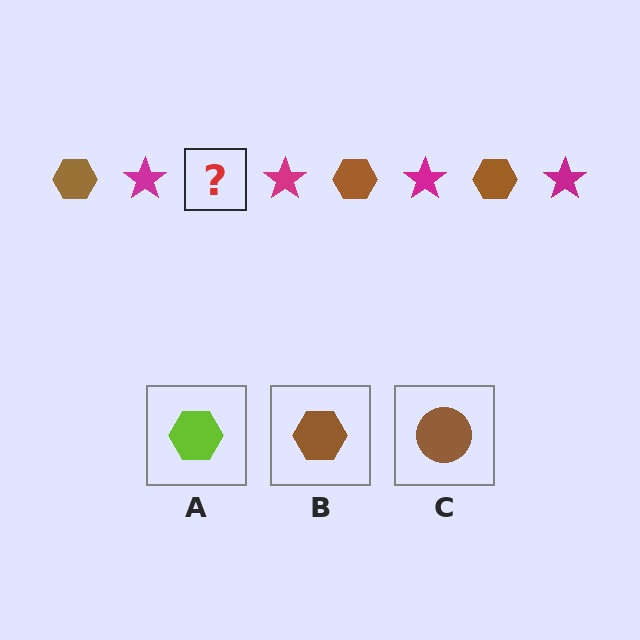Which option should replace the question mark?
Option B.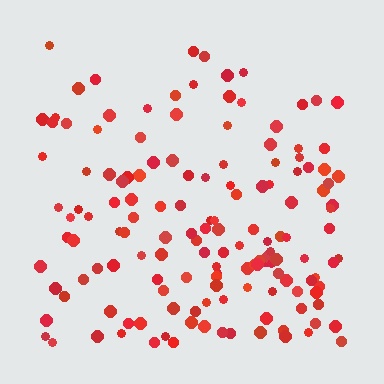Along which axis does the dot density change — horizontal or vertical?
Vertical.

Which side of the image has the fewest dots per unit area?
The top.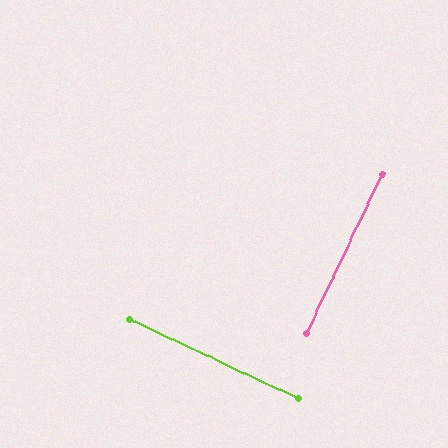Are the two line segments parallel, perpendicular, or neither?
Perpendicular — they meet at approximately 90°.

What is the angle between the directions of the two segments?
Approximately 90 degrees.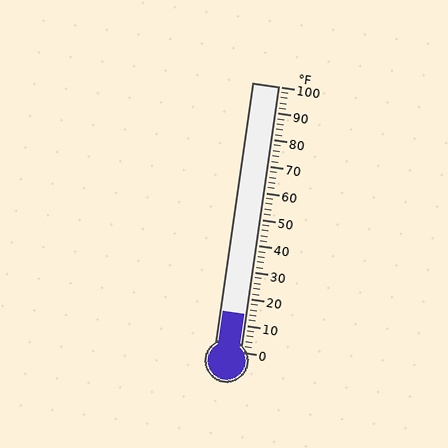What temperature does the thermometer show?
The thermometer shows approximately 14°F.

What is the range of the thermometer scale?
The thermometer scale ranges from 0°F to 100°F.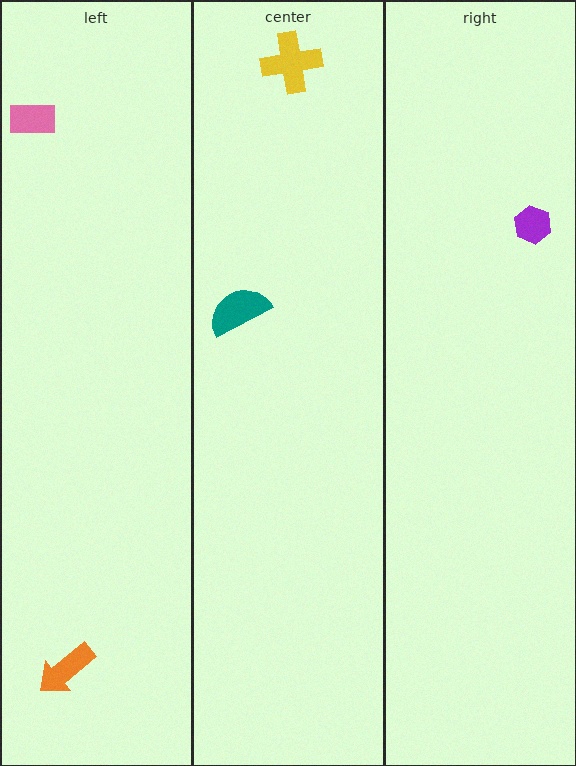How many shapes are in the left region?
2.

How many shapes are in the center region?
2.